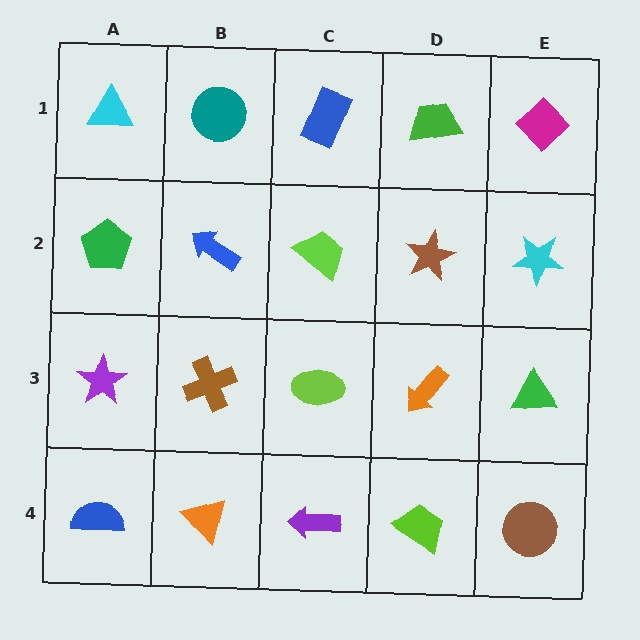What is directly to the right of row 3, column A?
A brown cross.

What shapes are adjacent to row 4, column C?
A lime ellipse (row 3, column C), an orange triangle (row 4, column B), a lime trapezoid (row 4, column D).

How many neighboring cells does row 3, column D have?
4.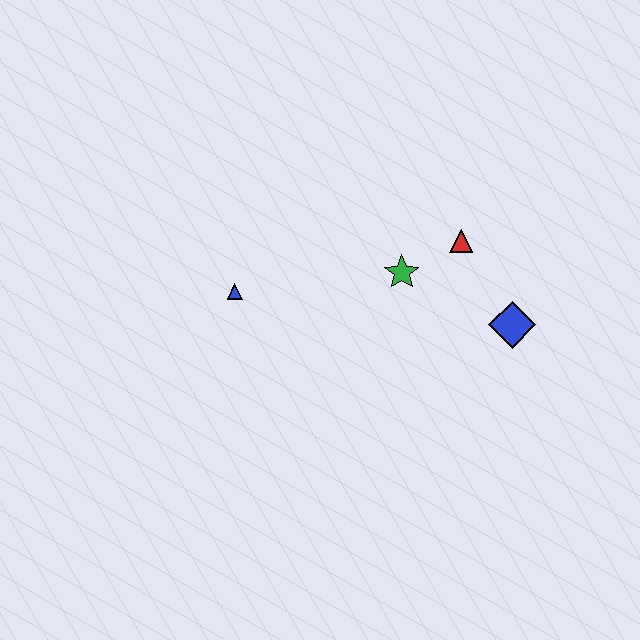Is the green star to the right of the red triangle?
No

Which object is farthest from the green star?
The blue triangle is farthest from the green star.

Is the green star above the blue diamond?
Yes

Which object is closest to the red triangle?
The green star is closest to the red triangle.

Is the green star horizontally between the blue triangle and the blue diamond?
Yes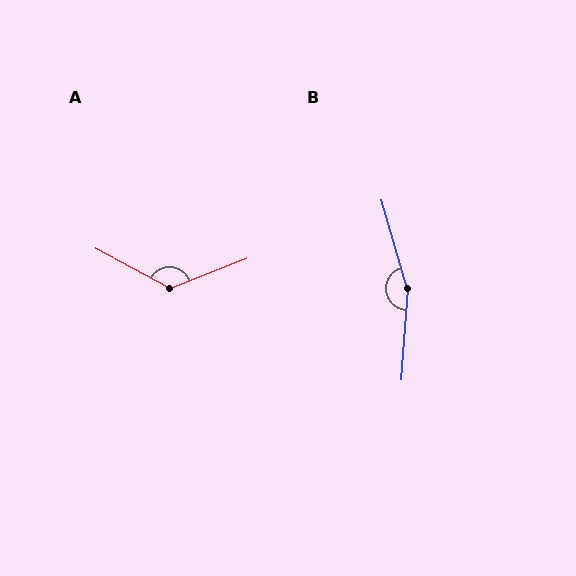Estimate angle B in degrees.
Approximately 160 degrees.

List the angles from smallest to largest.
A (131°), B (160°).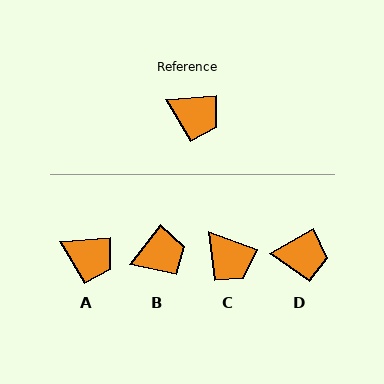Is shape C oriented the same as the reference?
No, it is off by about 24 degrees.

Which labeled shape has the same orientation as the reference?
A.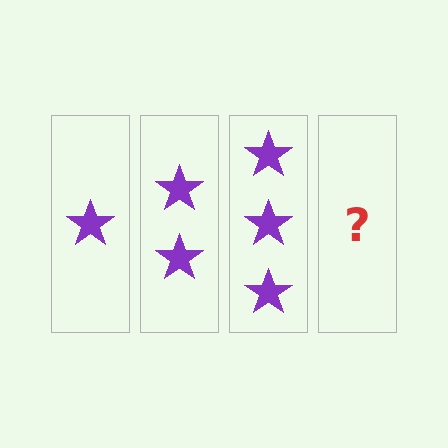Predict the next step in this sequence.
The next step is 4 stars.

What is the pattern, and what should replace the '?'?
The pattern is that each step adds one more star. The '?' should be 4 stars.